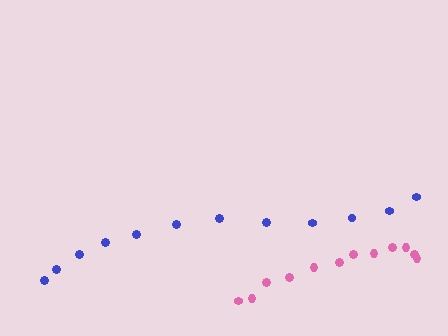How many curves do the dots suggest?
There are 2 distinct paths.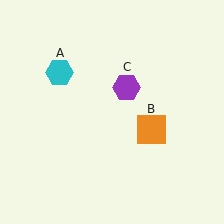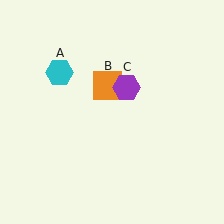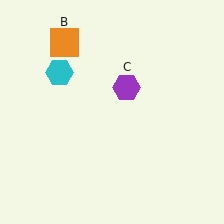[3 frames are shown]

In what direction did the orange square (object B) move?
The orange square (object B) moved up and to the left.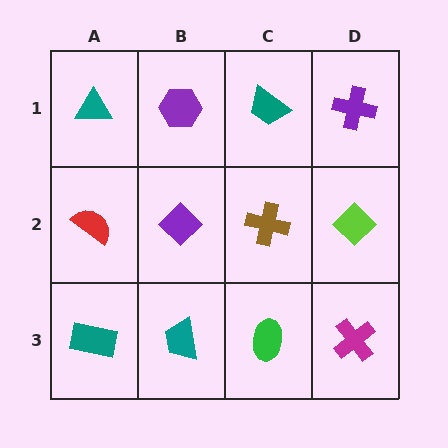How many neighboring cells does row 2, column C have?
4.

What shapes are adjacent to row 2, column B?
A purple hexagon (row 1, column B), a teal trapezoid (row 3, column B), a red semicircle (row 2, column A), a brown cross (row 2, column C).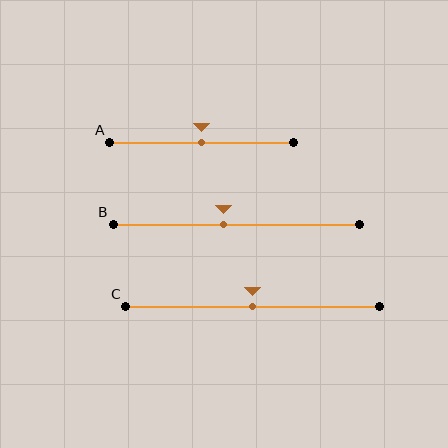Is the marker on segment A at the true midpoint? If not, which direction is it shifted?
Yes, the marker on segment A is at the true midpoint.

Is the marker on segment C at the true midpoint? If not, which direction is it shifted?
Yes, the marker on segment C is at the true midpoint.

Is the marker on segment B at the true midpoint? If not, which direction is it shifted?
No, the marker on segment B is shifted to the left by about 5% of the segment length.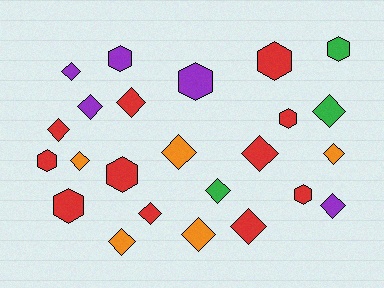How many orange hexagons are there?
There are no orange hexagons.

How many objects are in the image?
There are 24 objects.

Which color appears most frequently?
Red, with 11 objects.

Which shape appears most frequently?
Diamond, with 15 objects.